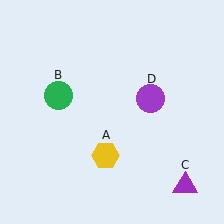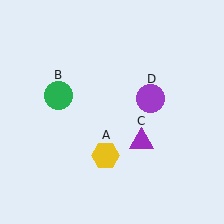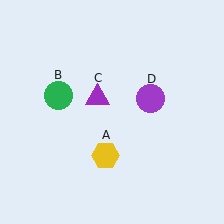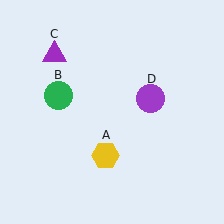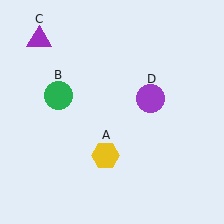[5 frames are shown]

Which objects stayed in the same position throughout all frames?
Yellow hexagon (object A) and green circle (object B) and purple circle (object D) remained stationary.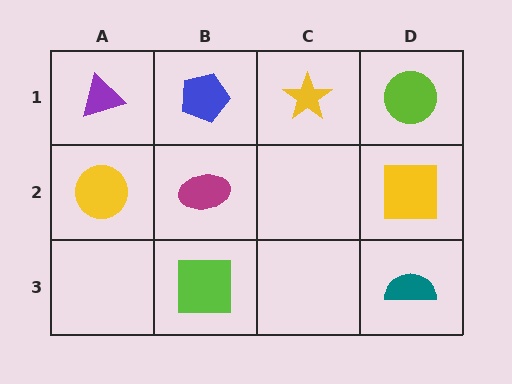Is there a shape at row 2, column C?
No, that cell is empty.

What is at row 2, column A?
A yellow circle.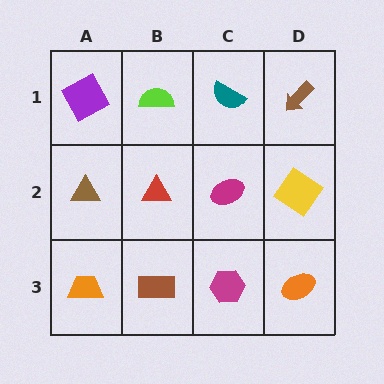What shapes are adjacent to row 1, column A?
A brown triangle (row 2, column A), a lime semicircle (row 1, column B).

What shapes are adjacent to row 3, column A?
A brown triangle (row 2, column A), a brown rectangle (row 3, column B).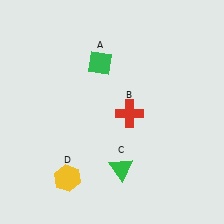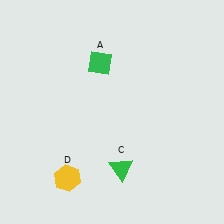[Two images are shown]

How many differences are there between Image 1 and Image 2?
There is 1 difference between the two images.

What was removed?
The red cross (B) was removed in Image 2.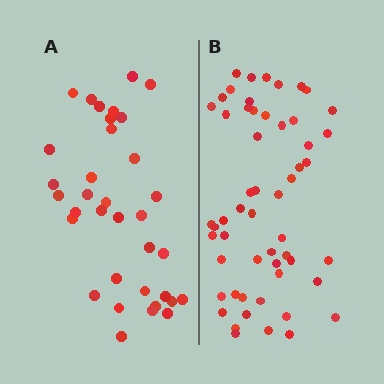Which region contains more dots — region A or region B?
Region B (the right region) has more dots.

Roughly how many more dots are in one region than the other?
Region B has approximately 20 more dots than region A.